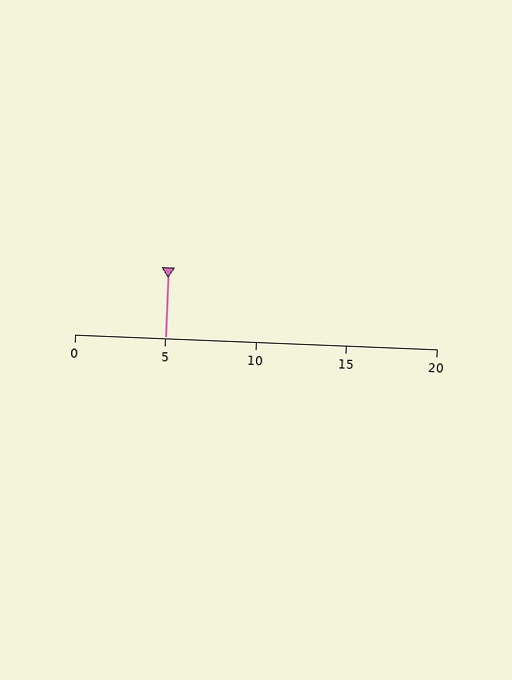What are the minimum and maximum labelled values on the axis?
The axis runs from 0 to 20.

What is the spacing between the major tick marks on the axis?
The major ticks are spaced 5 apart.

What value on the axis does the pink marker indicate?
The marker indicates approximately 5.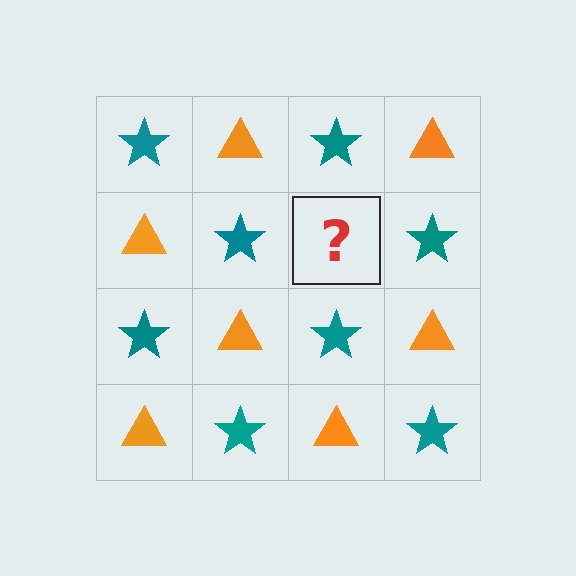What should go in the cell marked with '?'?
The missing cell should contain an orange triangle.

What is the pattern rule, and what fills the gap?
The rule is that it alternates teal star and orange triangle in a checkerboard pattern. The gap should be filled with an orange triangle.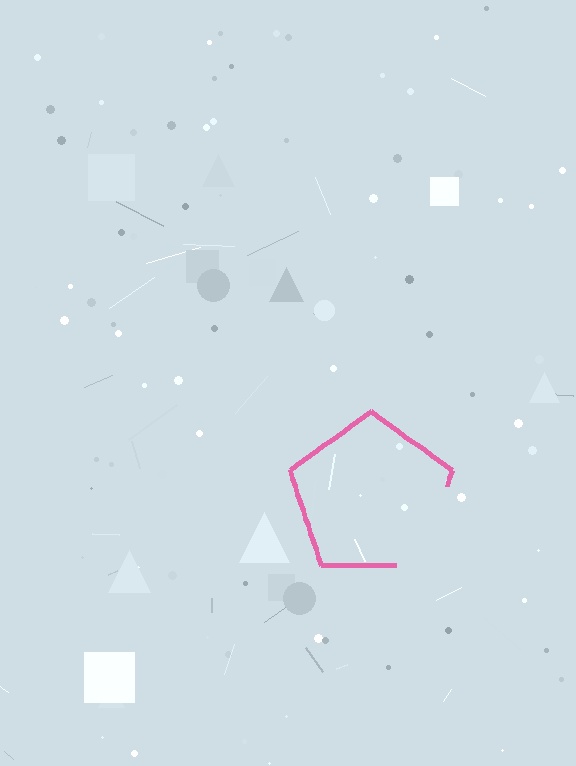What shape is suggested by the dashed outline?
The dashed outline suggests a pentagon.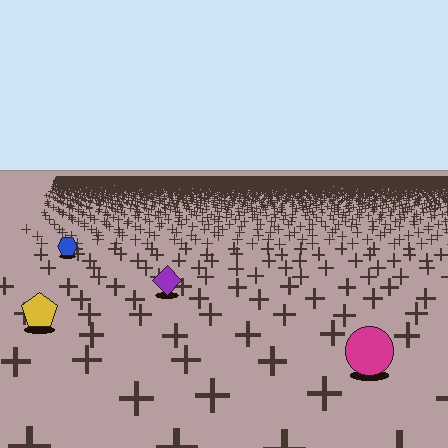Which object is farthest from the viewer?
The blue hexagon is farthest from the viewer. It appears smaller and the ground texture around it is denser.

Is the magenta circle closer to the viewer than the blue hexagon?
Yes. The magenta circle is closer — you can tell from the texture gradient: the ground texture is coarser near it.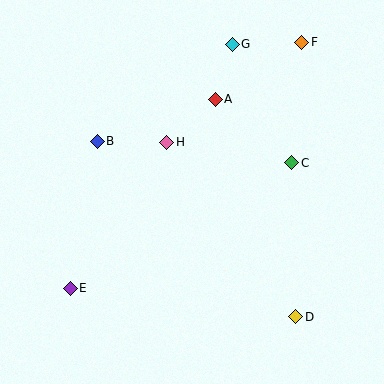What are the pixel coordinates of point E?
Point E is at (70, 288).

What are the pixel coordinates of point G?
Point G is at (232, 44).